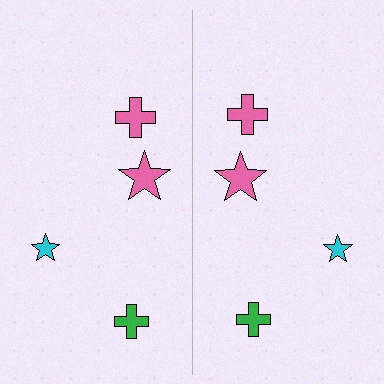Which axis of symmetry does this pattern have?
The pattern has a vertical axis of symmetry running through the center of the image.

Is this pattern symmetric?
Yes, this pattern has bilateral (reflection) symmetry.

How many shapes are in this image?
There are 8 shapes in this image.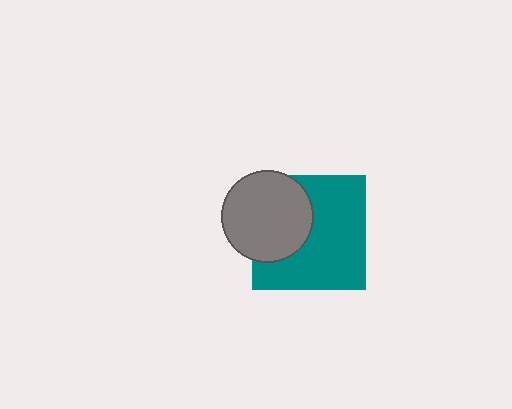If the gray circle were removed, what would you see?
You would see the complete teal square.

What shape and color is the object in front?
The object in front is a gray circle.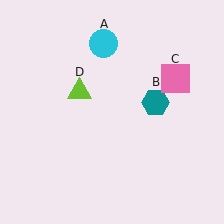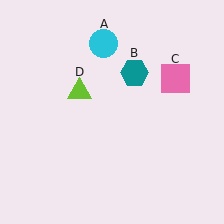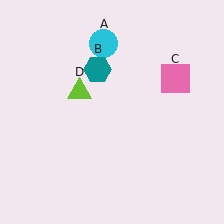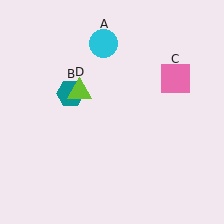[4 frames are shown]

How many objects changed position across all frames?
1 object changed position: teal hexagon (object B).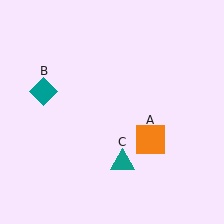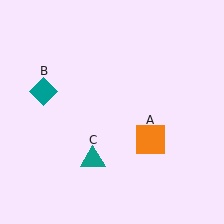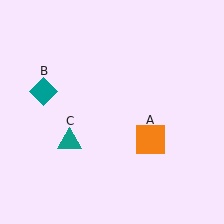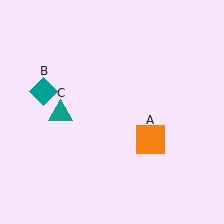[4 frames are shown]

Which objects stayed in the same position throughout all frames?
Orange square (object A) and teal diamond (object B) remained stationary.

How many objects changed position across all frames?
1 object changed position: teal triangle (object C).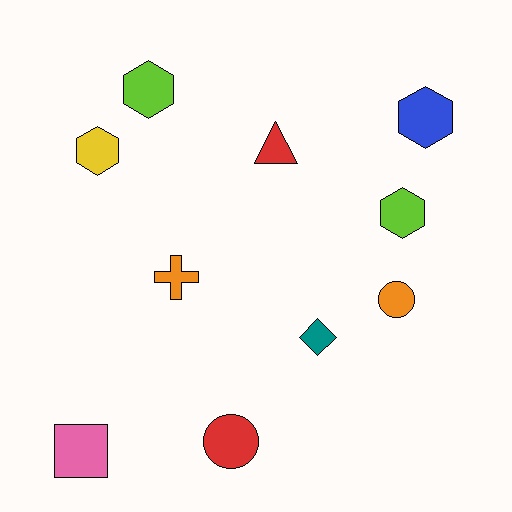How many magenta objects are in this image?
There are no magenta objects.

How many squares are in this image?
There is 1 square.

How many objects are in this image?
There are 10 objects.